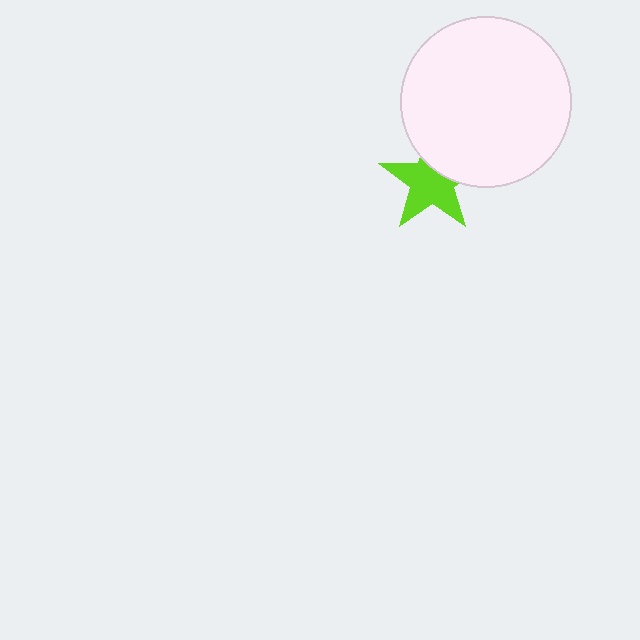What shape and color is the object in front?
The object in front is a white circle.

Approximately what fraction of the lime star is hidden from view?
Roughly 32% of the lime star is hidden behind the white circle.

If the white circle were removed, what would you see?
You would see the complete lime star.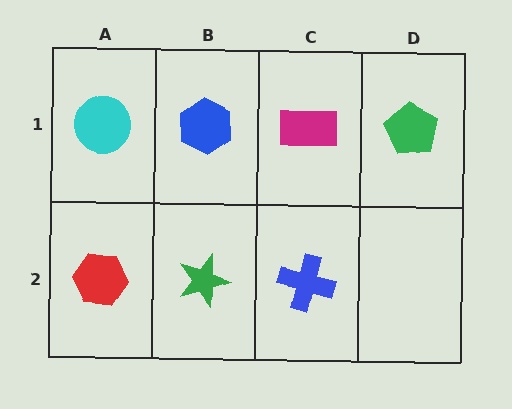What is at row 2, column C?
A blue cross.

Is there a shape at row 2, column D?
No, that cell is empty.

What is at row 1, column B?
A blue hexagon.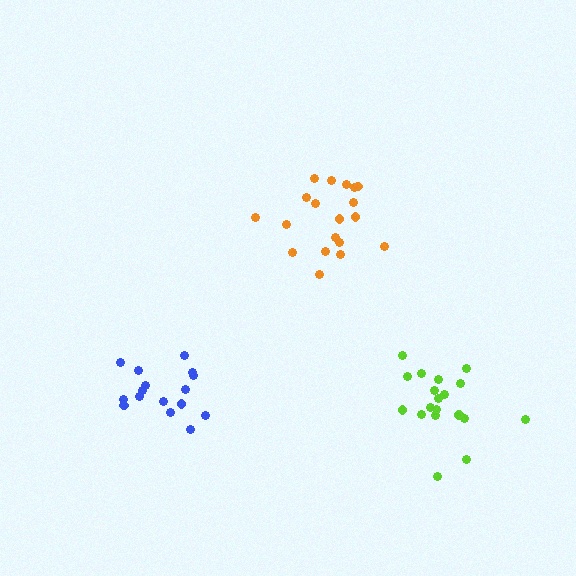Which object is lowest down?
The lime cluster is bottommost.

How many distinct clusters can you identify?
There are 3 distinct clusters.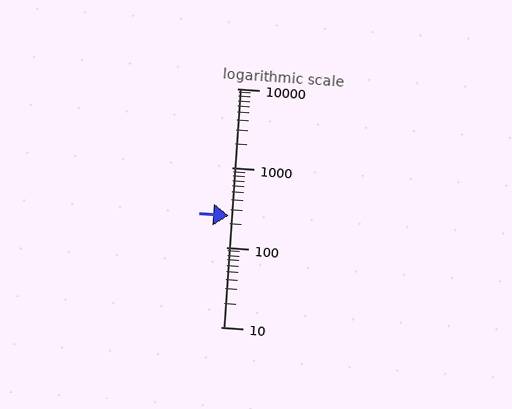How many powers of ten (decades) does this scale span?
The scale spans 3 decades, from 10 to 10000.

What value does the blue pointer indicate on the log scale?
The pointer indicates approximately 250.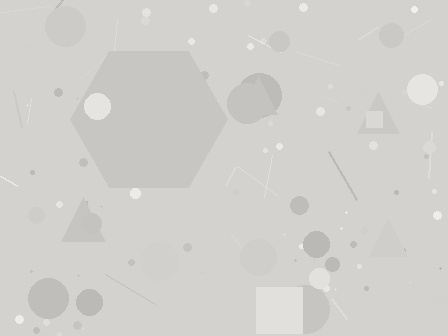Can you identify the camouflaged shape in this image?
The camouflaged shape is a hexagon.